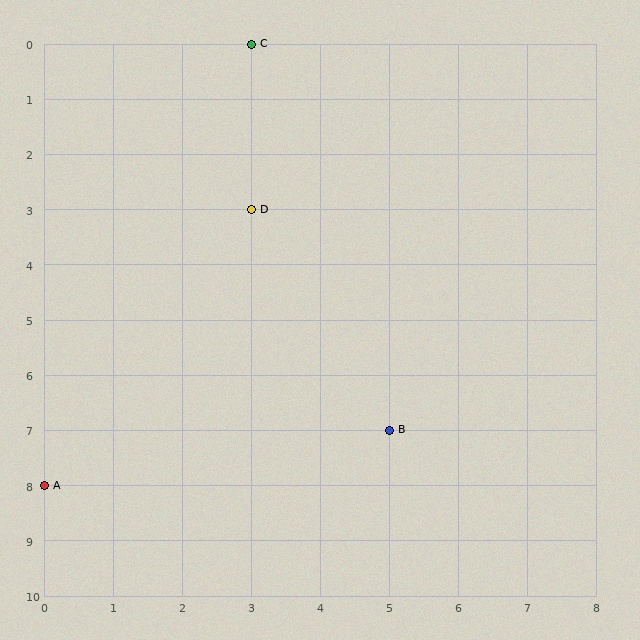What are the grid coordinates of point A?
Point A is at grid coordinates (0, 8).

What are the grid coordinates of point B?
Point B is at grid coordinates (5, 7).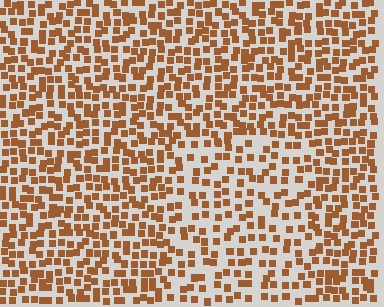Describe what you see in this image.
The image contains small brown elements arranged at two different densities. A rectangle-shaped region is visible where the elements are less densely packed than the surrounding area.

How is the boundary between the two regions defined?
The boundary is defined by a change in element density (approximately 1.6x ratio). All elements are the same color, size, and shape.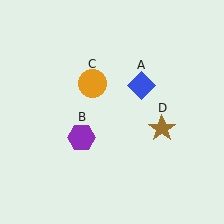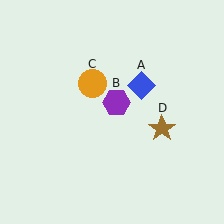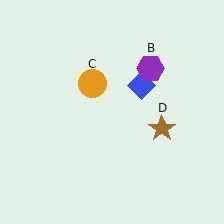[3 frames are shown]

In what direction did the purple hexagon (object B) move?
The purple hexagon (object B) moved up and to the right.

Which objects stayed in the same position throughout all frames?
Blue diamond (object A) and orange circle (object C) and brown star (object D) remained stationary.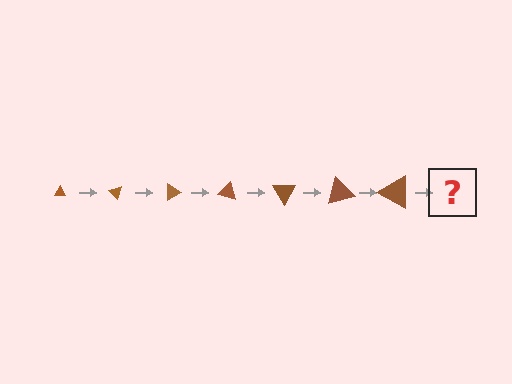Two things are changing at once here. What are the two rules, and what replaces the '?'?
The two rules are that the triangle grows larger each step and it rotates 45 degrees each step. The '?' should be a triangle, larger than the previous one and rotated 315 degrees from the start.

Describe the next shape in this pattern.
It should be a triangle, larger than the previous one and rotated 315 degrees from the start.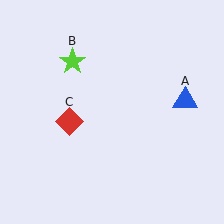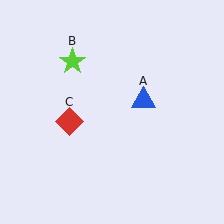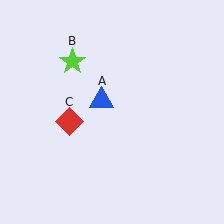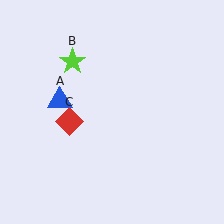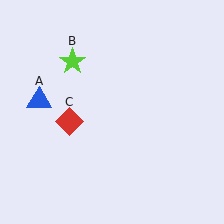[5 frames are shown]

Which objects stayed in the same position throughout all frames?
Lime star (object B) and red diamond (object C) remained stationary.